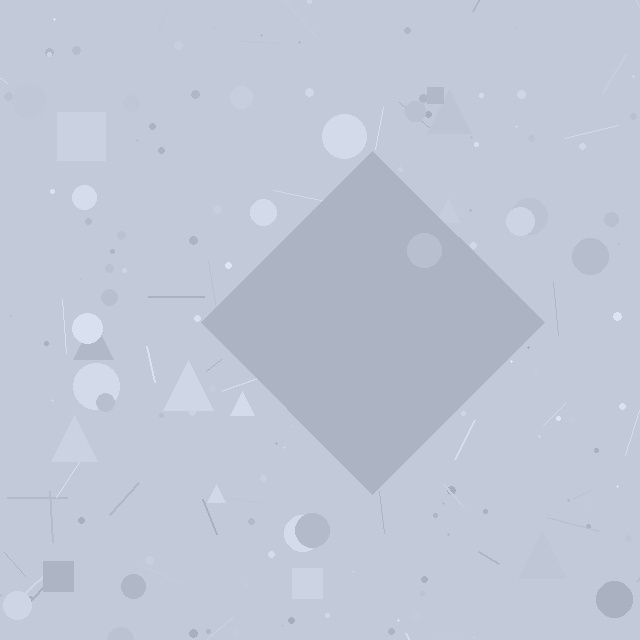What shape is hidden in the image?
A diamond is hidden in the image.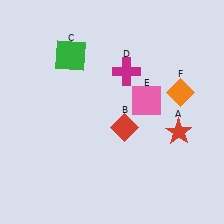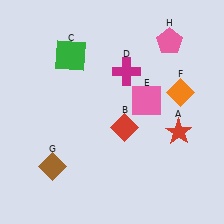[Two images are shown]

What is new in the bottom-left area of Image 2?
A brown diamond (G) was added in the bottom-left area of Image 2.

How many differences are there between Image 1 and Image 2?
There are 2 differences between the two images.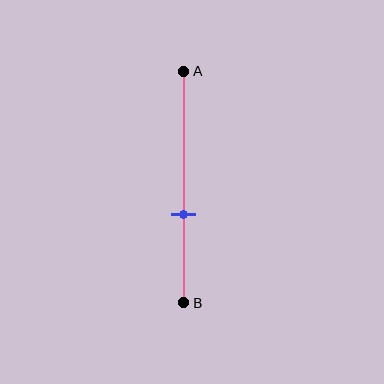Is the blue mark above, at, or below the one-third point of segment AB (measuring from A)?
The blue mark is below the one-third point of segment AB.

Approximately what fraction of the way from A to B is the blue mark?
The blue mark is approximately 60% of the way from A to B.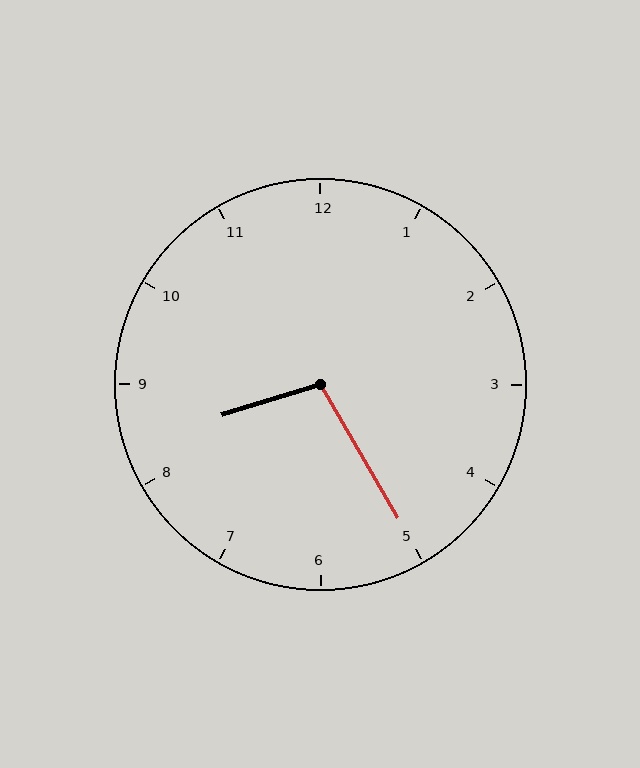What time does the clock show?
8:25.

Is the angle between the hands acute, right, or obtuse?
It is obtuse.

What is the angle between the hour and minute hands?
Approximately 102 degrees.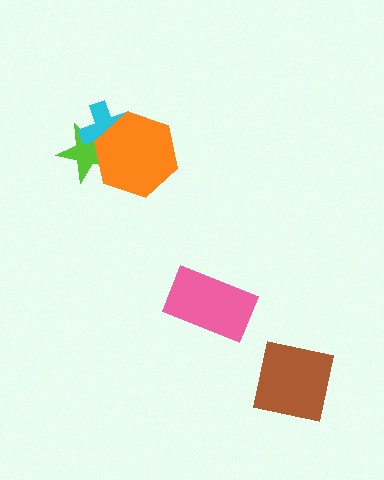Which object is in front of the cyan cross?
The orange hexagon is in front of the cyan cross.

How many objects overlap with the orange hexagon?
2 objects overlap with the orange hexagon.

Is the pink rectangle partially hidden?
No, no other shape covers it.